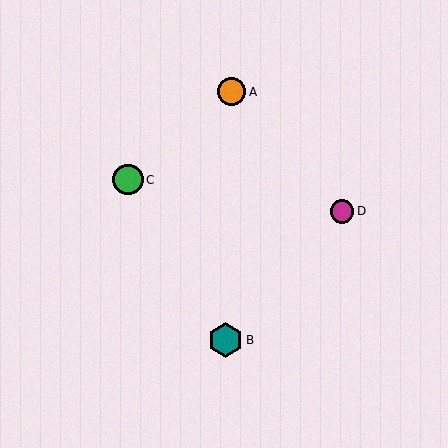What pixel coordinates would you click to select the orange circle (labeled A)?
Click at (231, 92) to select the orange circle A.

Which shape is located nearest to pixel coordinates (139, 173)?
The green circle (labeled C) at (128, 180) is nearest to that location.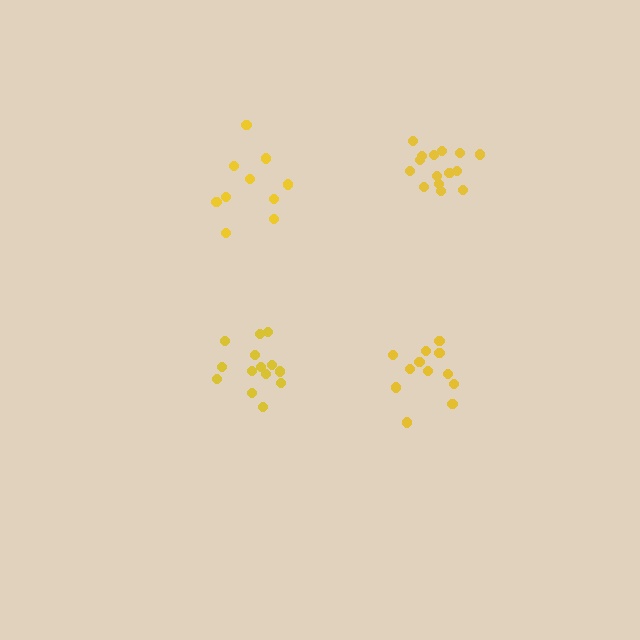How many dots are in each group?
Group 1: 12 dots, Group 2: 14 dots, Group 3: 10 dots, Group 4: 15 dots (51 total).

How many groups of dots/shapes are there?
There are 4 groups.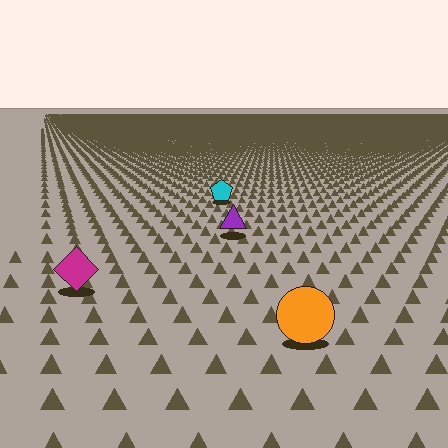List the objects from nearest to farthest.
From nearest to farthest: the orange circle, the magenta diamond, the purple triangle, the cyan pentagon.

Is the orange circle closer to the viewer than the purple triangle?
Yes. The orange circle is closer — you can tell from the texture gradient: the ground texture is coarser near it.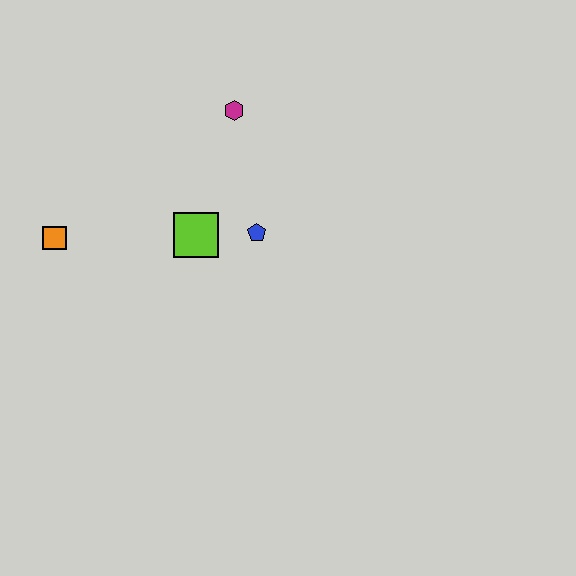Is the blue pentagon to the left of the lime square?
No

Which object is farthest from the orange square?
The magenta hexagon is farthest from the orange square.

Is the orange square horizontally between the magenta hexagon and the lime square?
No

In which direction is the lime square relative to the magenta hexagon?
The lime square is below the magenta hexagon.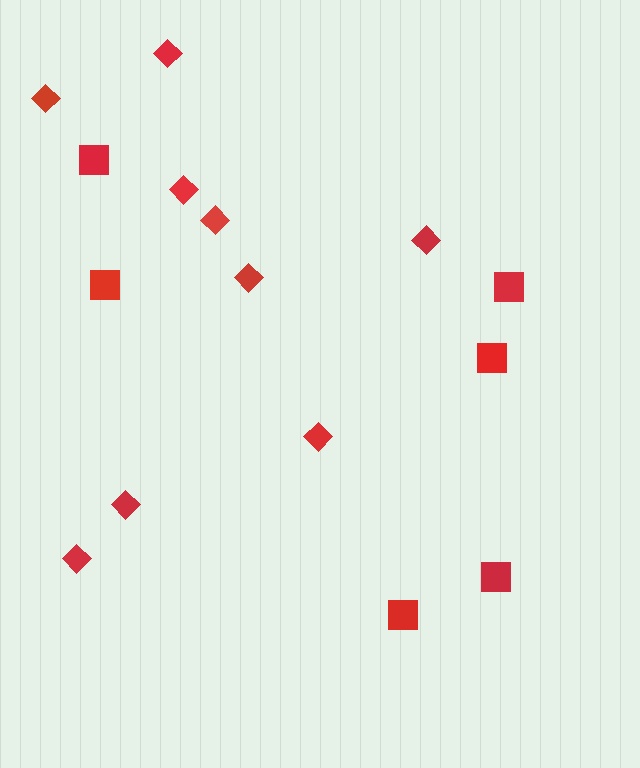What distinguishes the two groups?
There are 2 groups: one group of diamonds (9) and one group of squares (6).